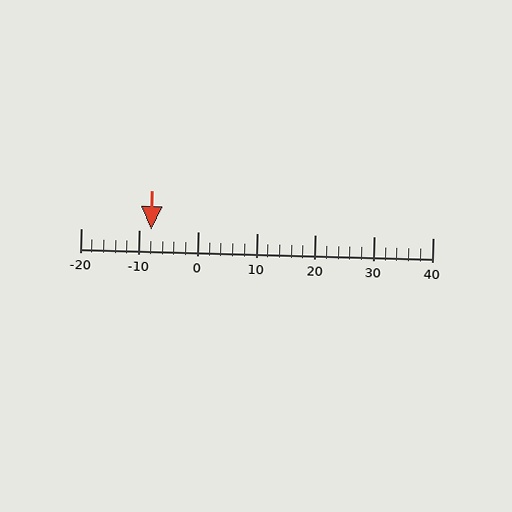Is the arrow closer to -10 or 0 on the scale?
The arrow is closer to -10.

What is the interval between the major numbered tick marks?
The major tick marks are spaced 10 units apart.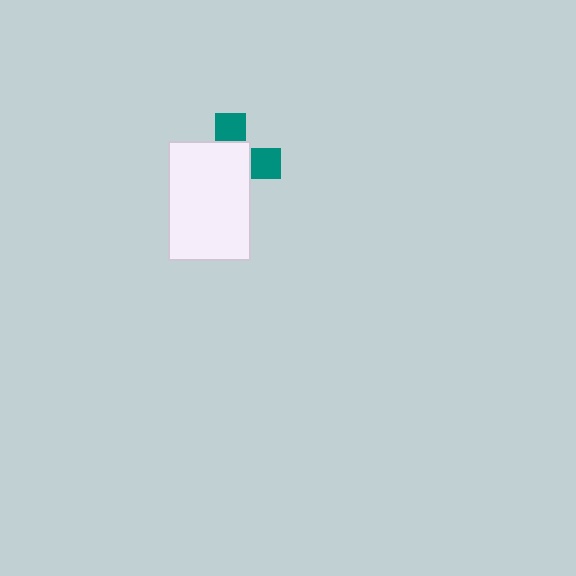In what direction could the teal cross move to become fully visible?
The teal cross could move toward the upper-right. That would shift it out from behind the white rectangle entirely.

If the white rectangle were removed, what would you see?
You would see the complete teal cross.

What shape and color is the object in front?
The object in front is a white rectangle.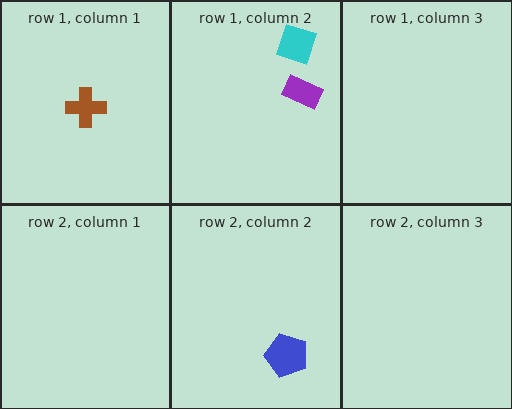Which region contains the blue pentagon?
The row 2, column 2 region.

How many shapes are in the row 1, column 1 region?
1.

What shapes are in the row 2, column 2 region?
The blue pentagon.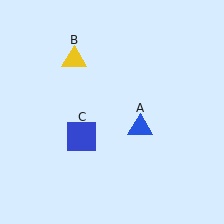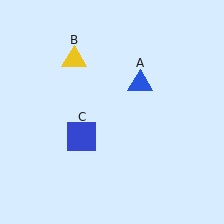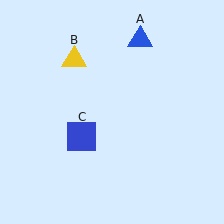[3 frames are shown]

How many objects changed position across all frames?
1 object changed position: blue triangle (object A).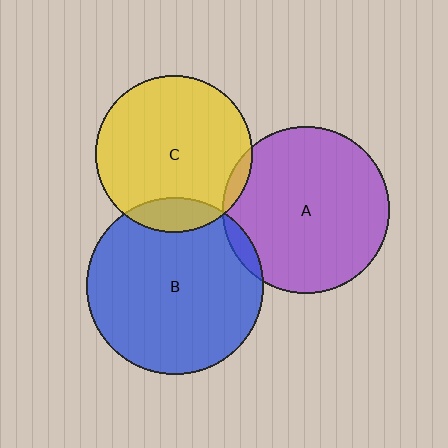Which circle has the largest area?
Circle B (blue).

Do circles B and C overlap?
Yes.